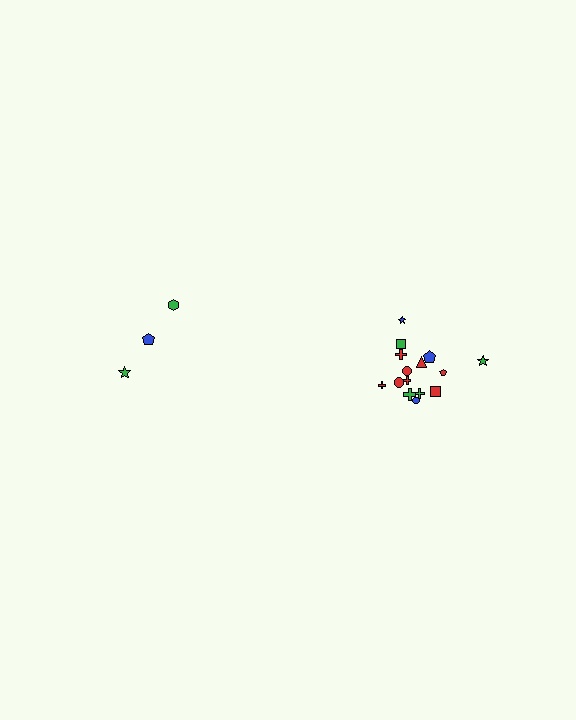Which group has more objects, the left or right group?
The right group.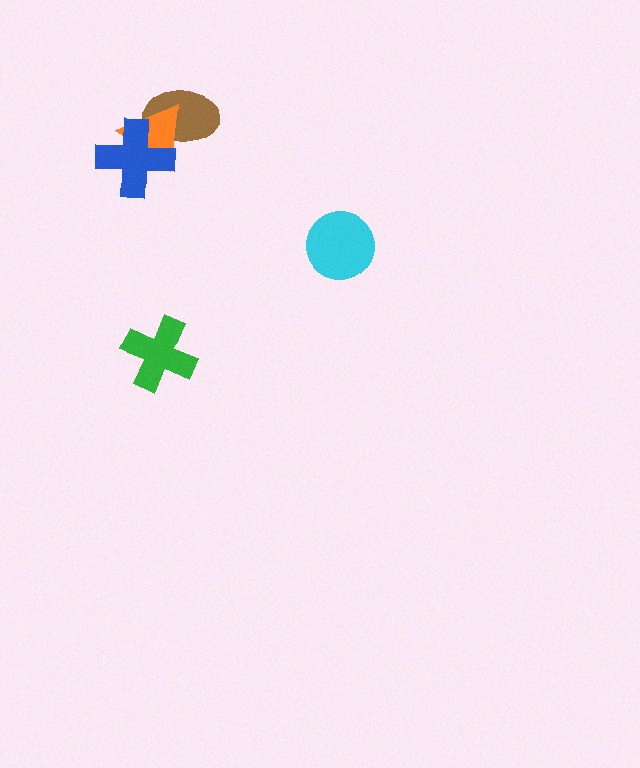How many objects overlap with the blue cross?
2 objects overlap with the blue cross.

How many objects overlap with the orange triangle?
2 objects overlap with the orange triangle.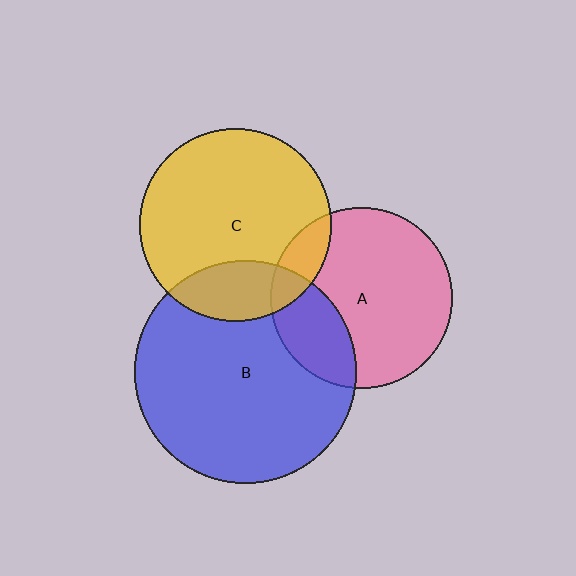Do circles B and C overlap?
Yes.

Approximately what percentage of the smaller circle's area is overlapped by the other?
Approximately 20%.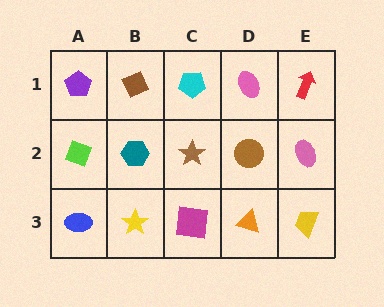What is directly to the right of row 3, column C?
An orange triangle.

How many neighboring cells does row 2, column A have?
3.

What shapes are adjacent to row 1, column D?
A brown circle (row 2, column D), a cyan pentagon (row 1, column C), a red arrow (row 1, column E).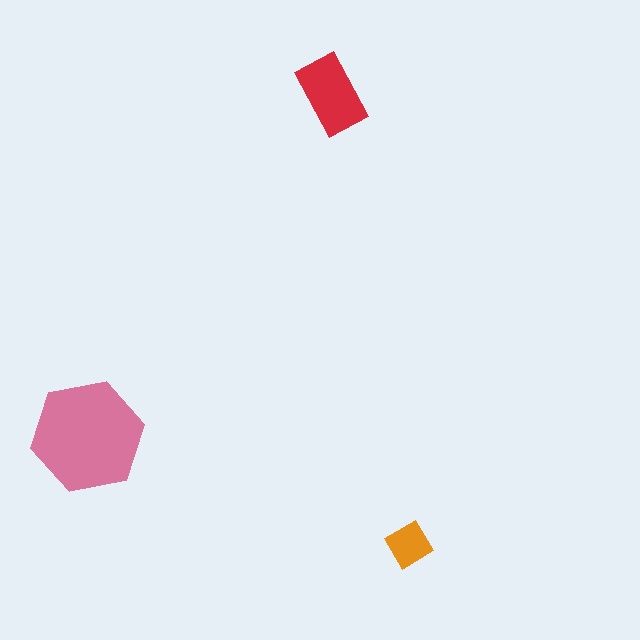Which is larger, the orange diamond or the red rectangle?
The red rectangle.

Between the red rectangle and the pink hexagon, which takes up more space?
The pink hexagon.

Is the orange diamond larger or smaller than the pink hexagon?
Smaller.